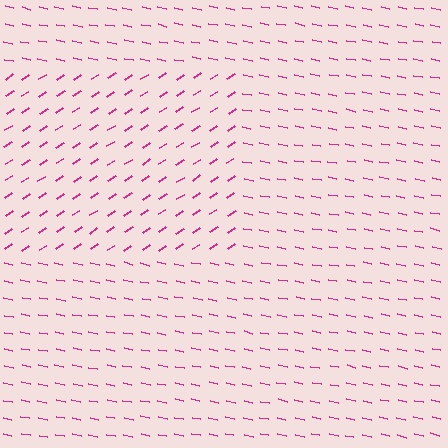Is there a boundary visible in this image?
Yes, there is a texture boundary formed by a change in line orientation.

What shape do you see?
I see a rectangle.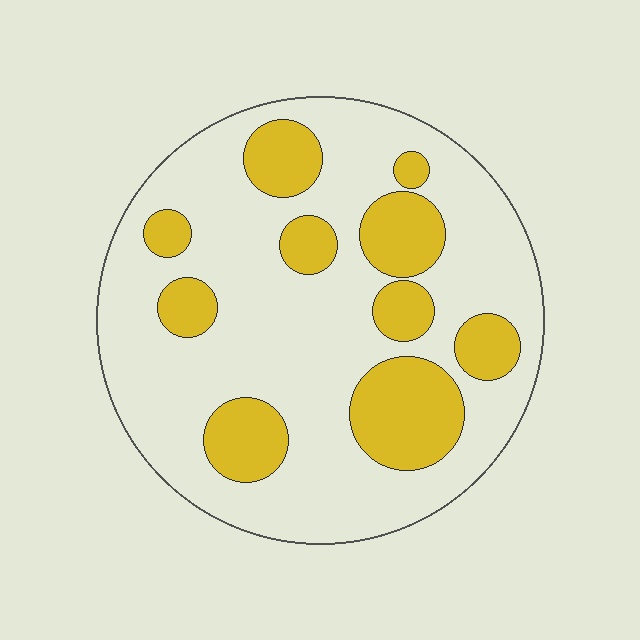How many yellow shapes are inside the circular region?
10.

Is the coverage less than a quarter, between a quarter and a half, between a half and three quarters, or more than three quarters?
Between a quarter and a half.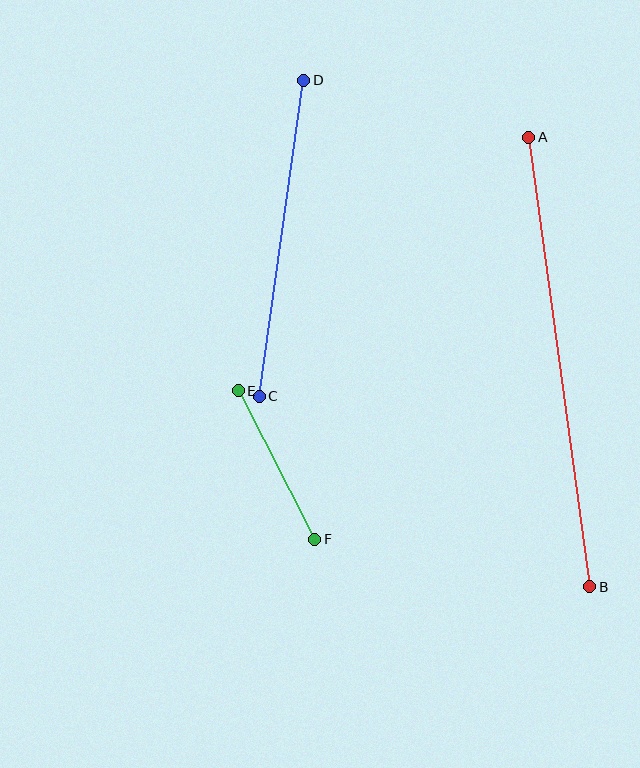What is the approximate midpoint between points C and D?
The midpoint is at approximately (282, 238) pixels.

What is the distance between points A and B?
The distance is approximately 454 pixels.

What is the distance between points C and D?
The distance is approximately 319 pixels.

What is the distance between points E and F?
The distance is approximately 167 pixels.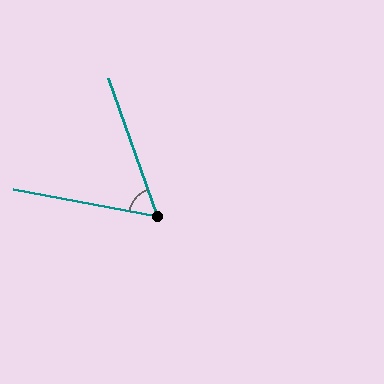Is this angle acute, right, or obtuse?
It is acute.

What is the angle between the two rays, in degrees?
Approximately 60 degrees.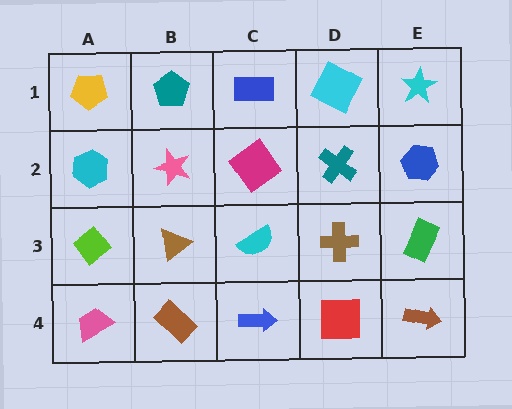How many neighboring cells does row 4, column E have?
2.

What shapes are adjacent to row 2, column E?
A cyan star (row 1, column E), a green rectangle (row 3, column E), a teal cross (row 2, column D).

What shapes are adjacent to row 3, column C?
A magenta diamond (row 2, column C), a blue arrow (row 4, column C), a brown triangle (row 3, column B), a brown cross (row 3, column D).